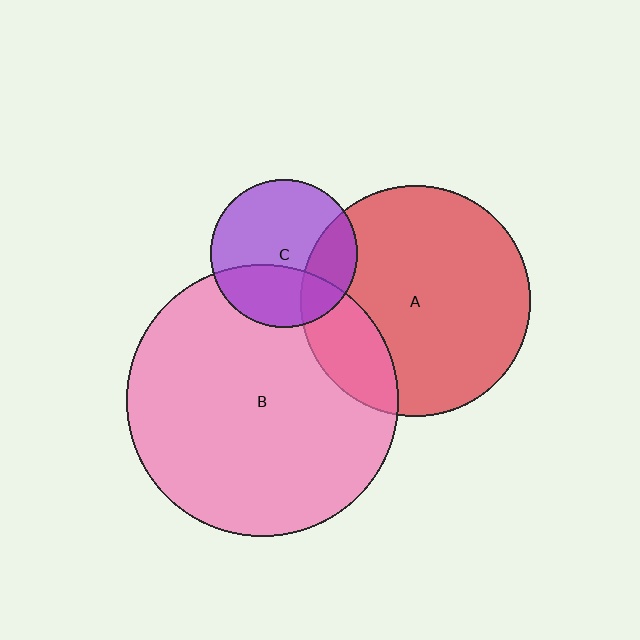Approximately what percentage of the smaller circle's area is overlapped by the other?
Approximately 20%.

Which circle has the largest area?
Circle B (pink).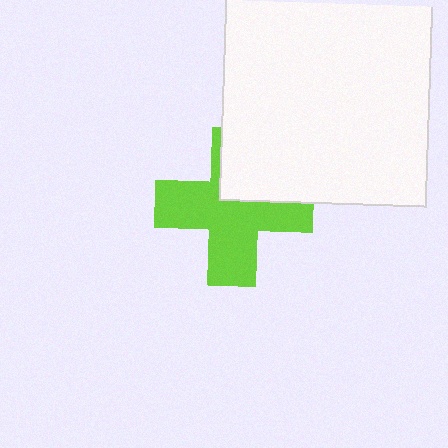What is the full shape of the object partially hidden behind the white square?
The partially hidden object is a lime cross.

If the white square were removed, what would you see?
You would see the complete lime cross.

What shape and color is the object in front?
The object in front is a white square.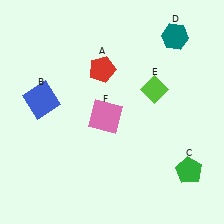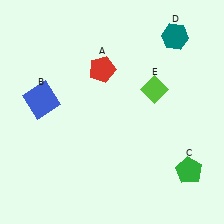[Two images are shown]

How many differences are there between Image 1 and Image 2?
There is 1 difference between the two images.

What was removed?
The pink square (F) was removed in Image 2.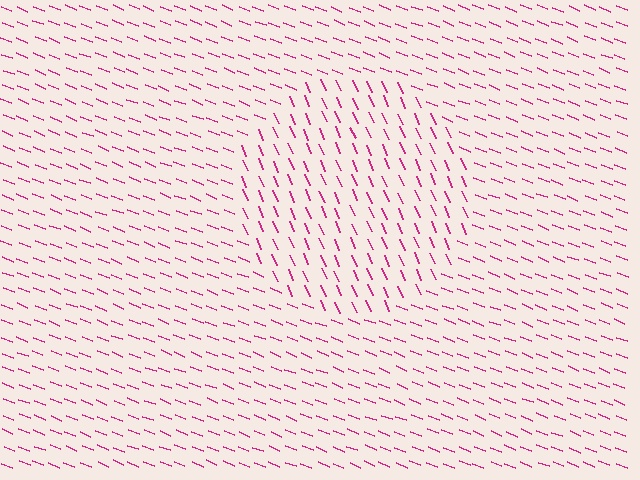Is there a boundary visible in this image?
Yes, there is a texture boundary formed by a change in line orientation.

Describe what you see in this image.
The image is filled with small magenta line segments. A circle region in the image has lines oriented differently from the surrounding lines, creating a visible texture boundary.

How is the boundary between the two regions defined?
The boundary is defined purely by a change in line orientation (approximately 45 degrees difference). All lines are the same color and thickness.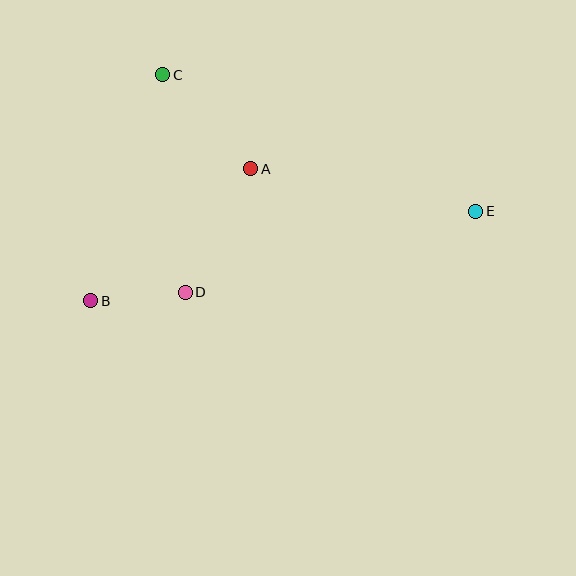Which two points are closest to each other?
Points B and D are closest to each other.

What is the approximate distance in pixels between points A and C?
The distance between A and C is approximately 129 pixels.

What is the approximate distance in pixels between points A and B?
The distance between A and B is approximately 207 pixels.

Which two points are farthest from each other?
Points B and E are farthest from each other.